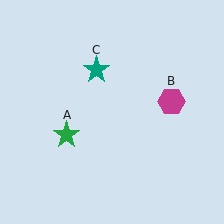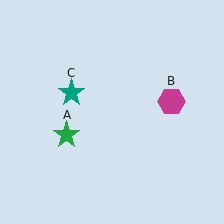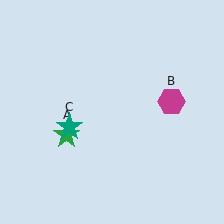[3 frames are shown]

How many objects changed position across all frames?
1 object changed position: teal star (object C).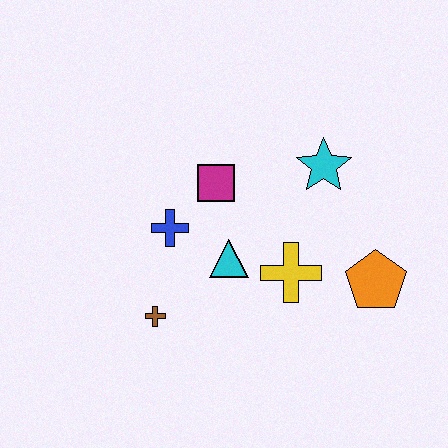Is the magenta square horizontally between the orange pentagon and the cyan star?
No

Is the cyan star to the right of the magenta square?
Yes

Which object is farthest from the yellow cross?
The brown cross is farthest from the yellow cross.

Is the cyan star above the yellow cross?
Yes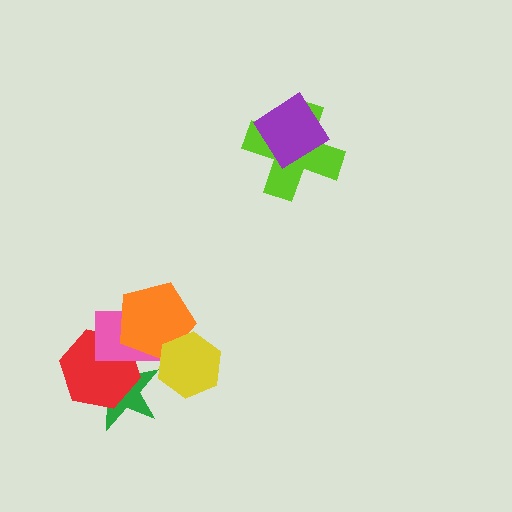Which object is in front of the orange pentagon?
The yellow hexagon is in front of the orange pentagon.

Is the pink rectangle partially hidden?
Yes, it is partially covered by another shape.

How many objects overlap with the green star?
2 objects overlap with the green star.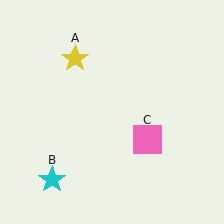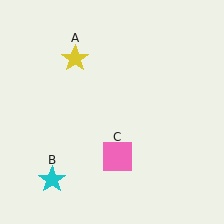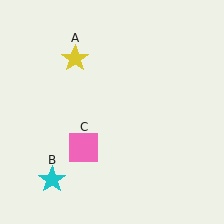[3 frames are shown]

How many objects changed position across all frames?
1 object changed position: pink square (object C).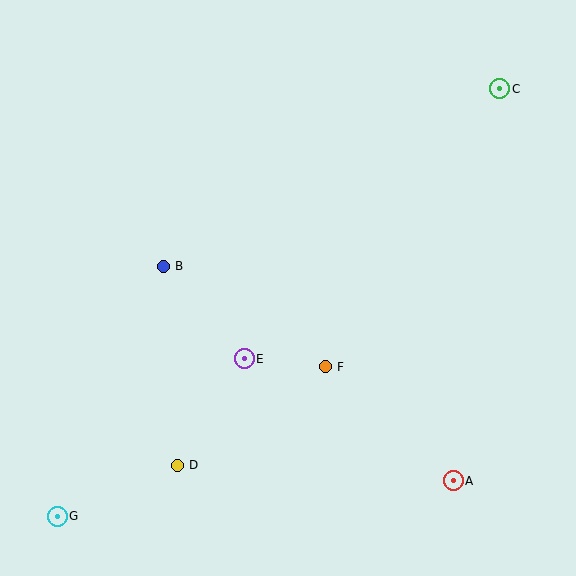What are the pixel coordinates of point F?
Point F is at (325, 367).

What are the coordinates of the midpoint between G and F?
The midpoint between G and F is at (191, 442).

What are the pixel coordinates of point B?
Point B is at (163, 266).